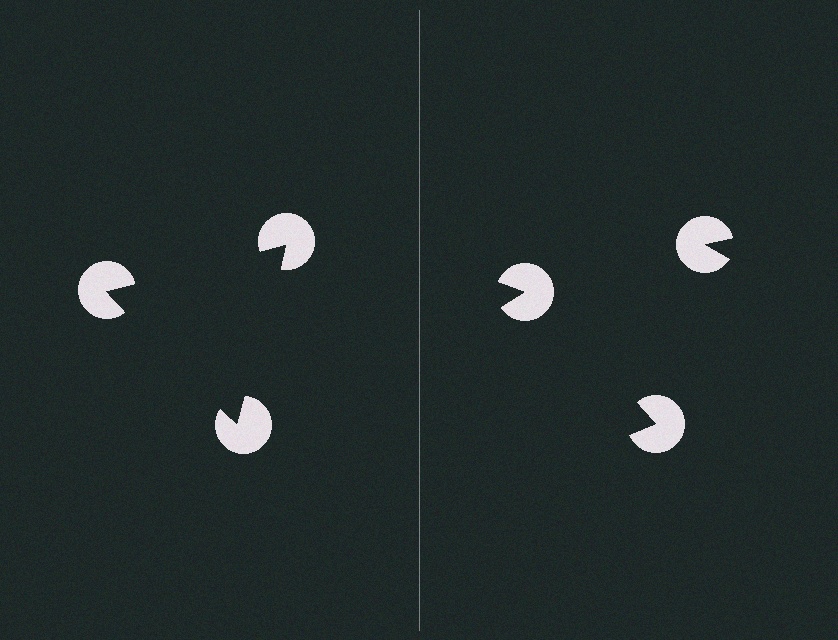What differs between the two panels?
The pac-man discs are positioned identically on both sides; only the wedge orientations differ. On the left they align to a triangle; on the right they are misaligned.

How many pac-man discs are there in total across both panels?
6 — 3 on each side.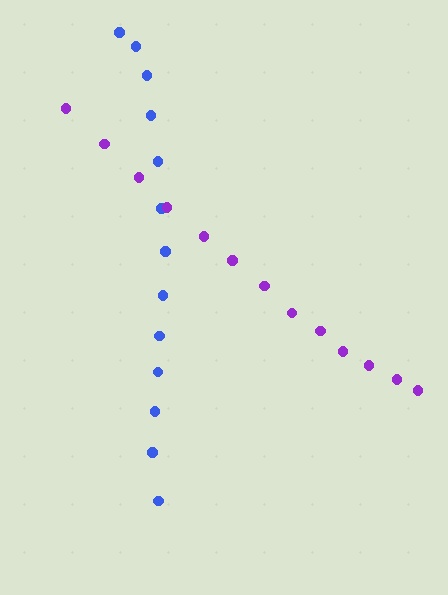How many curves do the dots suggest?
There are 2 distinct paths.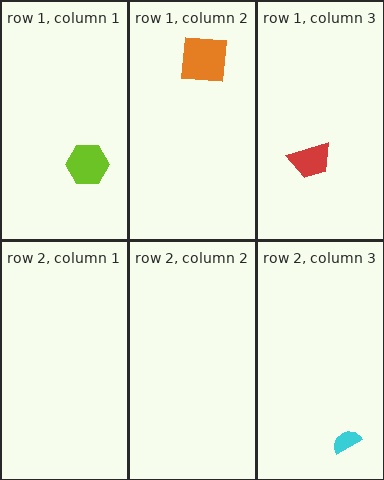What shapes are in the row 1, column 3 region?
The red trapezoid.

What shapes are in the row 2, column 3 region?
The cyan semicircle.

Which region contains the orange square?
The row 1, column 2 region.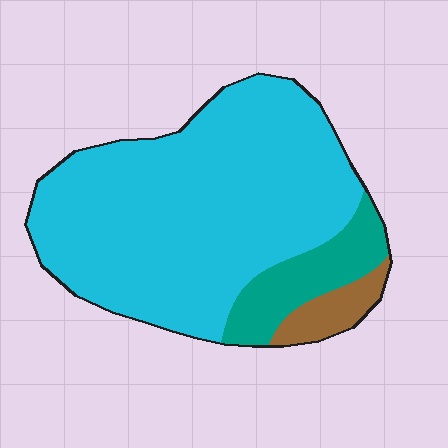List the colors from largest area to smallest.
From largest to smallest: cyan, teal, brown.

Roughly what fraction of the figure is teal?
Teal covers roughly 15% of the figure.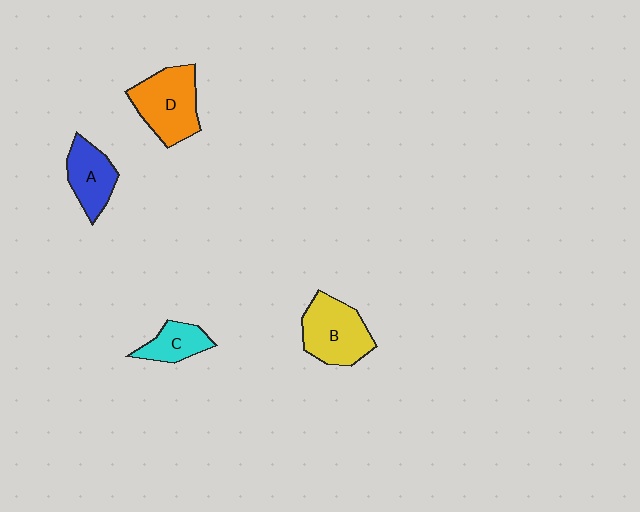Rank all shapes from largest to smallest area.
From largest to smallest: D (orange), B (yellow), A (blue), C (cyan).